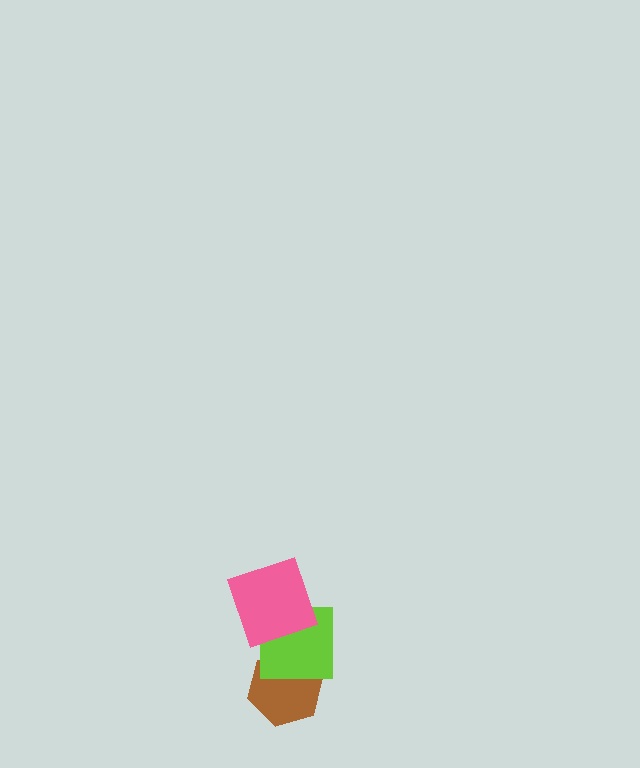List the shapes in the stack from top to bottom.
From top to bottom: the pink square, the lime square, the brown hexagon.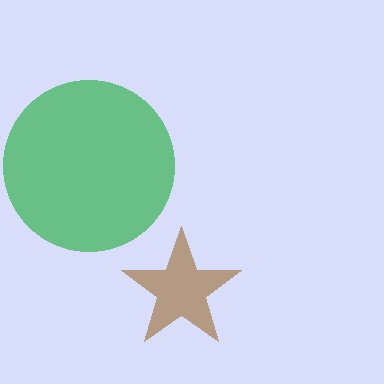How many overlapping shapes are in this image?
There are 2 overlapping shapes in the image.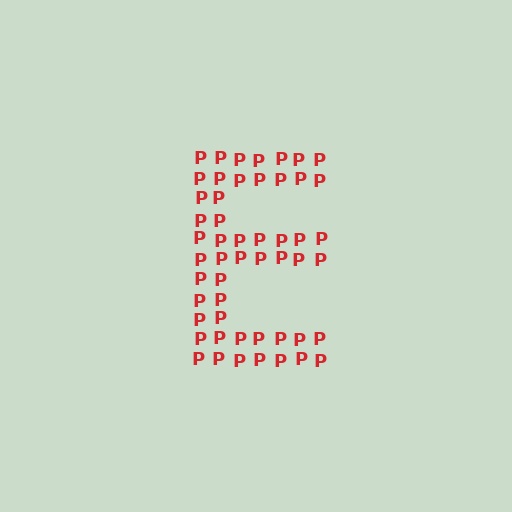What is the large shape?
The large shape is the letter E.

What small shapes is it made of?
It is made of small letter P's.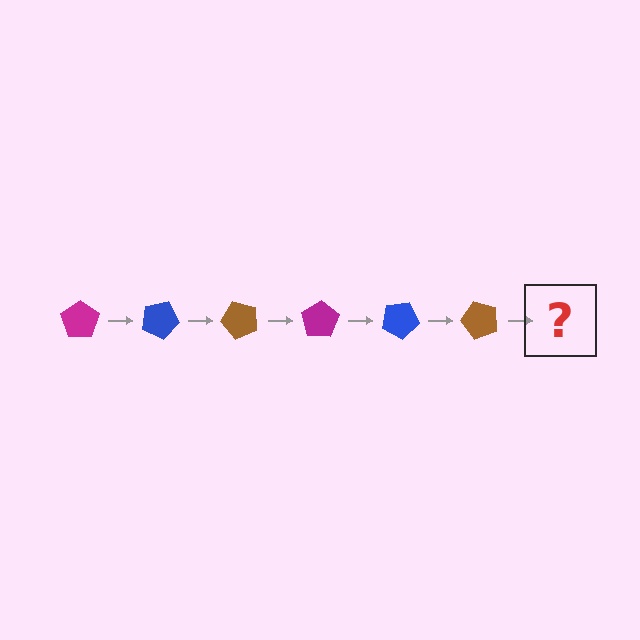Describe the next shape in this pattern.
It should be a magenta pentagon, rotated 150 degrees from the start.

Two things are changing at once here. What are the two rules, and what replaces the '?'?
The two rules are that it rotates 25 degrees each step and the color cycles through magenta, blue, and brown. The '?' should be a magenta pentagon, rotated 150 degrees from the start.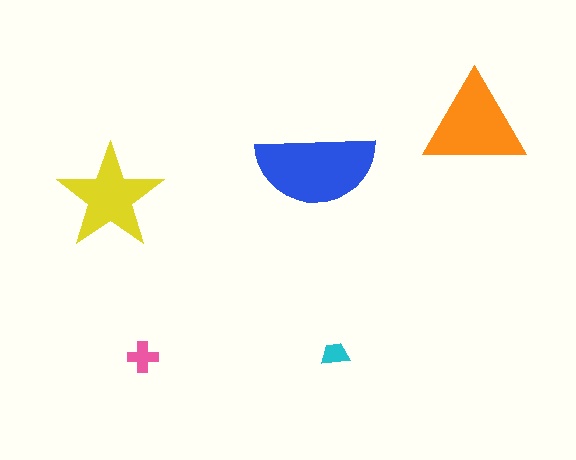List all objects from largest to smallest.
The blue semicircle, the orange triangle, the yellow star, the pink cross, the cyan trapezoid.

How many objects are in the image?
There are 5 objects in the image.